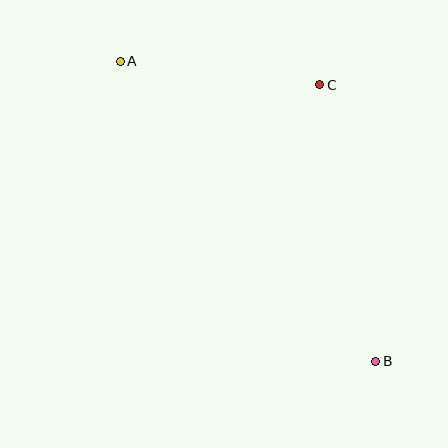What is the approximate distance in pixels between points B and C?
The distance between B and C is approximately 282 pixels.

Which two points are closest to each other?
Points A and C are closest to each other.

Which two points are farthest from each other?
Points A and B are farthest from each other.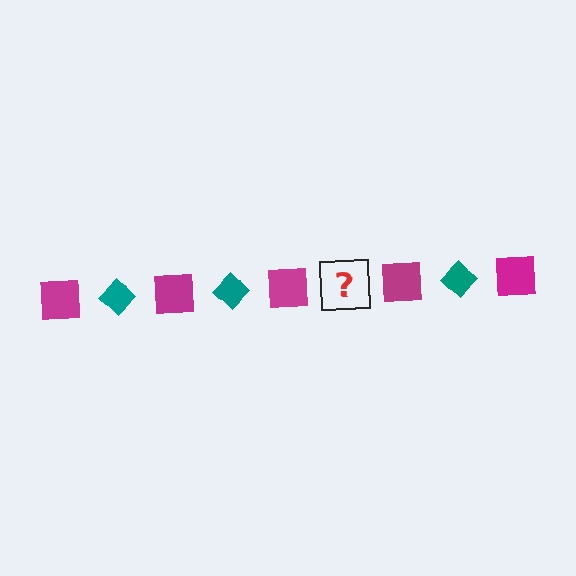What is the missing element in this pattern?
The missing element is a teal diamond.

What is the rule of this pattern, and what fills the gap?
The rule is that the pattern alternates between magenta square and teal diamond. The gap should be filled with a teal diamond.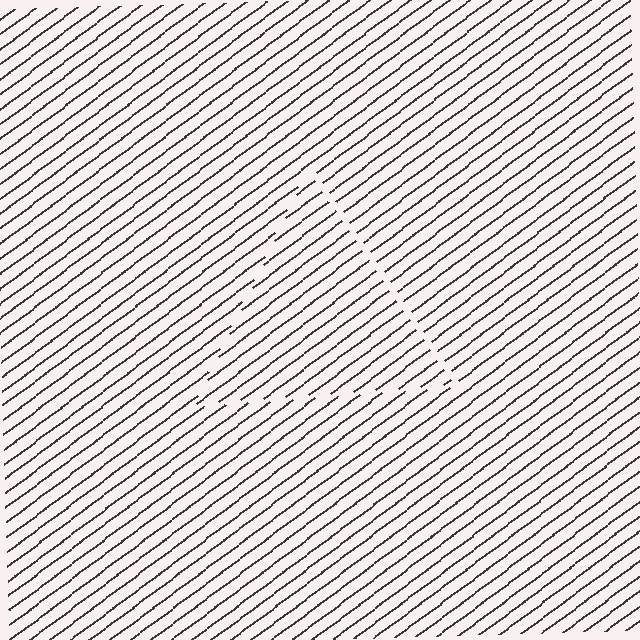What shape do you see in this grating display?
An illusory triangle. The interior of the shape contains the same grating, shifted by half a period — the contour is defined by the phase discontinuity where line-ends from the inner and outer gratings abut.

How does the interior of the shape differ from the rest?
The interior of the shape contains the same grating, shifted by half a period — the contour is defined by the phase discontinuity where line-ends from the inner and outer gratings abut.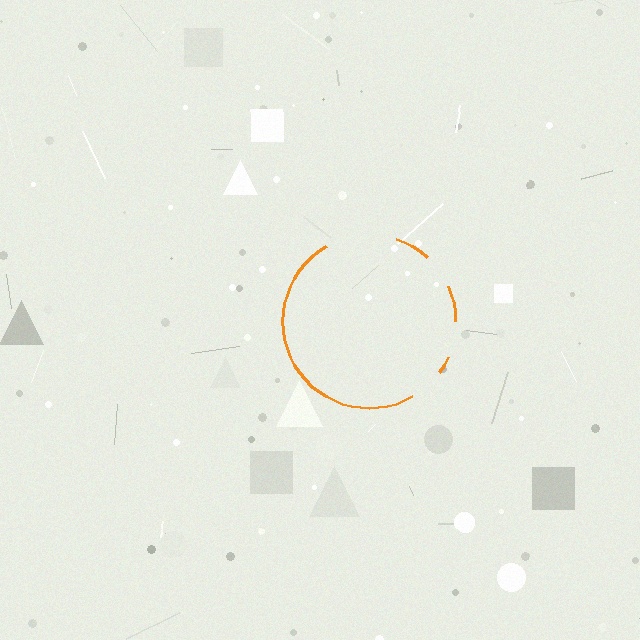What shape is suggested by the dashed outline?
The dashed outline suggests a circle.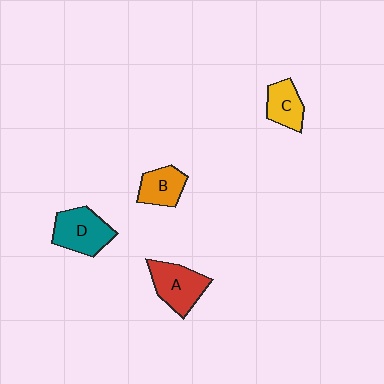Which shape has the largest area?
Shape D (teal).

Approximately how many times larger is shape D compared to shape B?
Approximately 1.4 times.